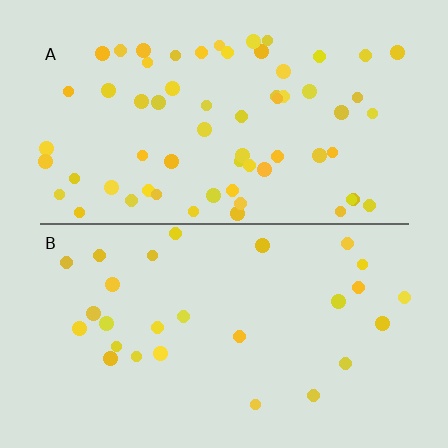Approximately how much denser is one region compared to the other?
Approximately 2.3× — region A over region B.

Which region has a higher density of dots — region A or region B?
A (the top).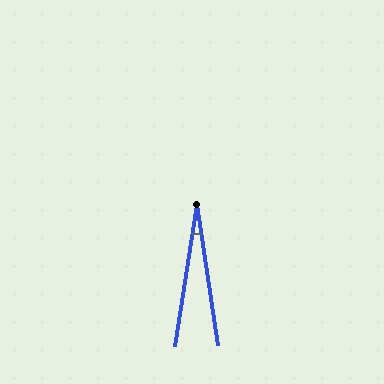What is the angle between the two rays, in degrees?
Approximately 17 degrees.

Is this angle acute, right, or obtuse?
It is acute.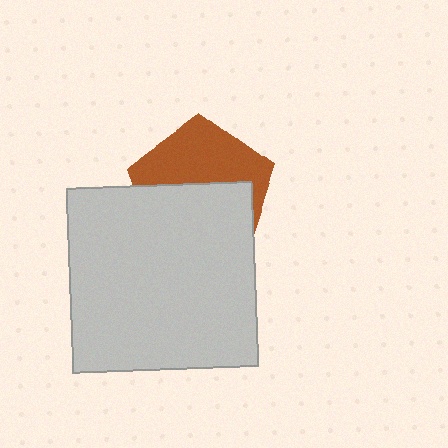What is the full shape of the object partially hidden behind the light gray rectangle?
The partially hidden object is a brown pentagon.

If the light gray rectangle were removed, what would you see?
You would see the complete brown pentagon.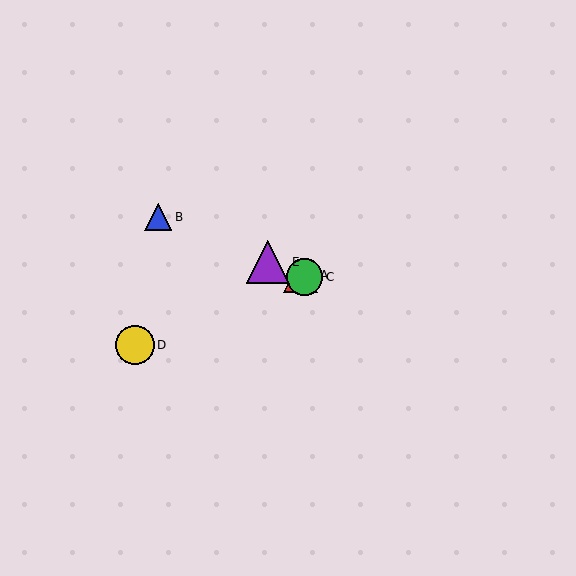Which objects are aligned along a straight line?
Objects A, B, C, E are aligned along a straight line.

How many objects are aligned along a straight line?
4 objects (A, B, C, E) are aligned along a straight line.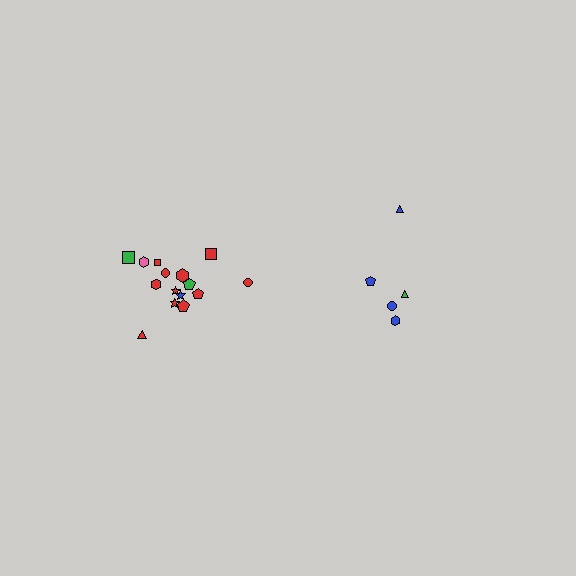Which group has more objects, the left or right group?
The left group.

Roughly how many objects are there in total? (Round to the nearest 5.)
Roughly 20 objects in total.